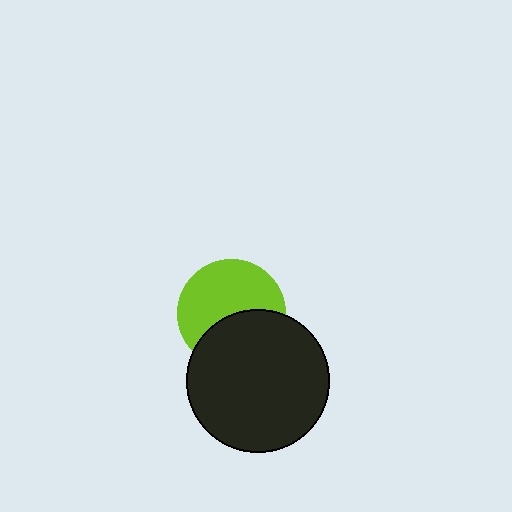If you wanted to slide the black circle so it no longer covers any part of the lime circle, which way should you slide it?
Slide it down — that is the most direct way to separate the two shapes.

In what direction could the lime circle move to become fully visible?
The lime circle could move up. That would shift it out from behind the black circle entirely.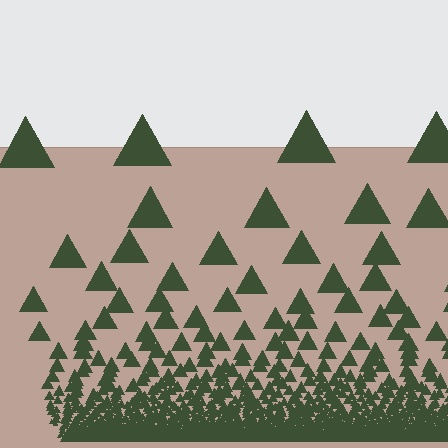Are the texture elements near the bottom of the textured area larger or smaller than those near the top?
Smaller. The gradient is inverted — elements near the bottom are smaller and denser.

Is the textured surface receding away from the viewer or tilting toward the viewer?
The surface appears to tilt toward the viewer. Texture elements get larger and sparser toward the top.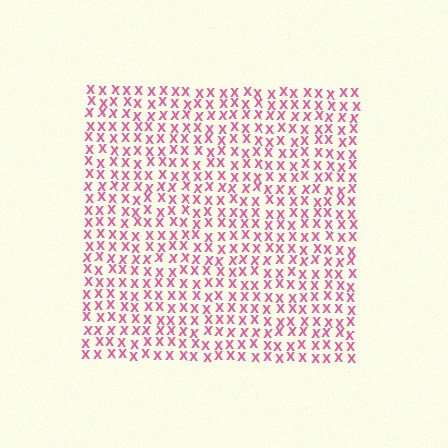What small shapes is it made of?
It is made of small letter X's.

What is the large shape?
The large shape is a square.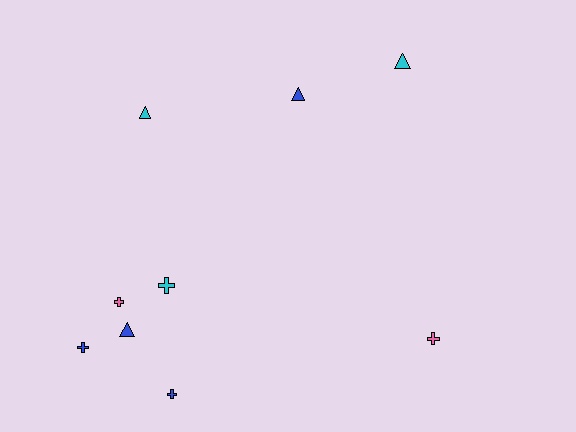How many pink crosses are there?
There are 2 pink crosses.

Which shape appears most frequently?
Cross, with 5 objects.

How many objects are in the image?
There are 9 objects.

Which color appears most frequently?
Blue, with 4 objects.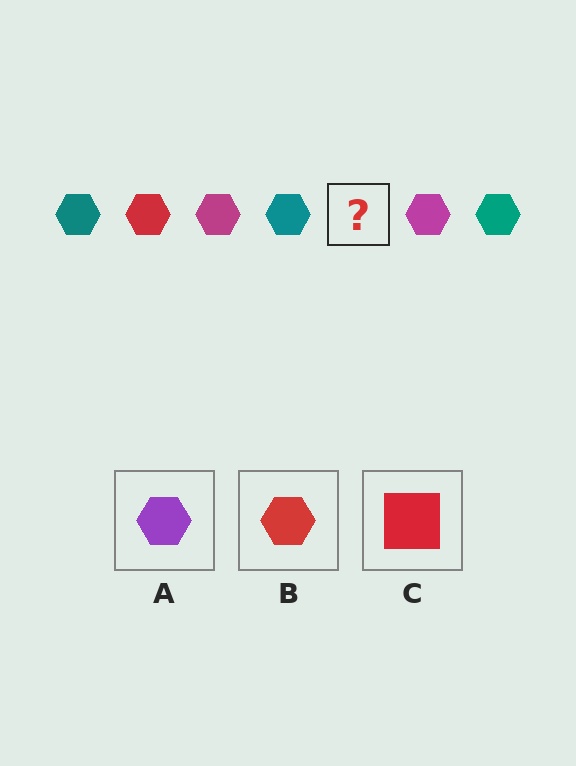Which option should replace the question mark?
Option B.